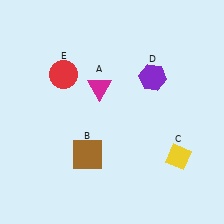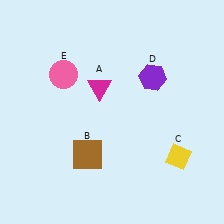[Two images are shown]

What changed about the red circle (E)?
In Image 1, E is red. In Image 2, it changed to pink.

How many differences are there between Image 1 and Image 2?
There is 1 difference between the two images.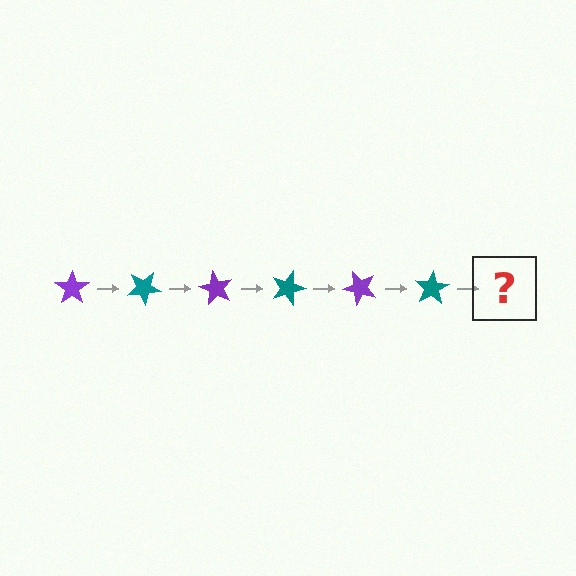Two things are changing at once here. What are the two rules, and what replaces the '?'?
The two rules are that it rotates 30 degrees each step and the color cycles through purple and teal. The '?' should be a purple star, rotated 180 degrees from the start.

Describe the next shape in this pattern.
It should be a purple star, rotated 180 degrees from the start.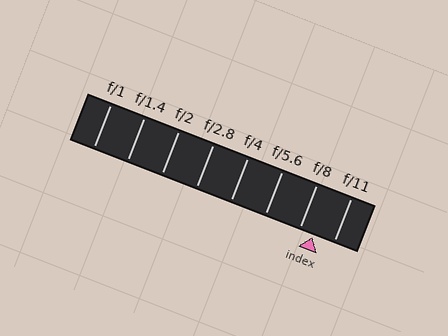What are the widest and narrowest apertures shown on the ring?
The widest aperture shown is f/1 and the narrowest is f/11.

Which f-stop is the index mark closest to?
The index mark is closest to f/8.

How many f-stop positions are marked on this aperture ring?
There are 8 f-stop positions marked.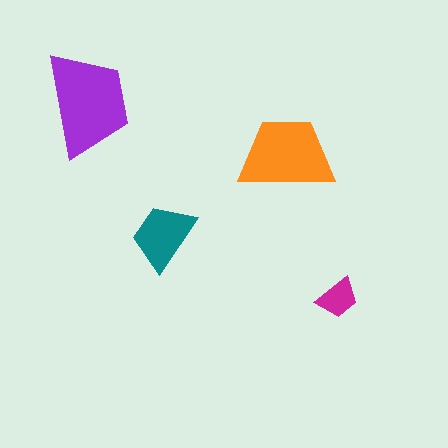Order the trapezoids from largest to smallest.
the purple one, the orange one, the teal one, the magenta one.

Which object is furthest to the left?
The purple trapezoid is leftmost.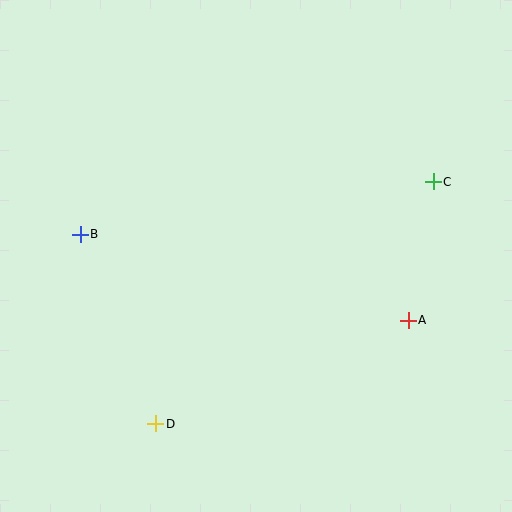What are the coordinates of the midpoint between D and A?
The midpoint between D and A is at (282, 372).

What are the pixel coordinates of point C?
Point C is at (433, 182).